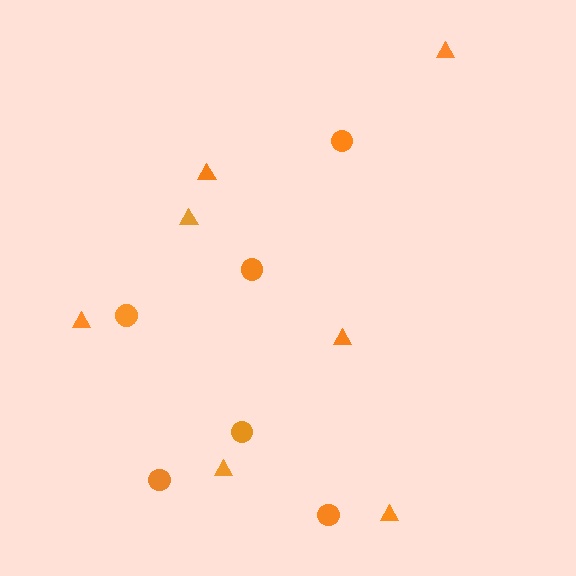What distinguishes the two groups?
There are 2 groups: one group of circles (6) and one group of triangles (7).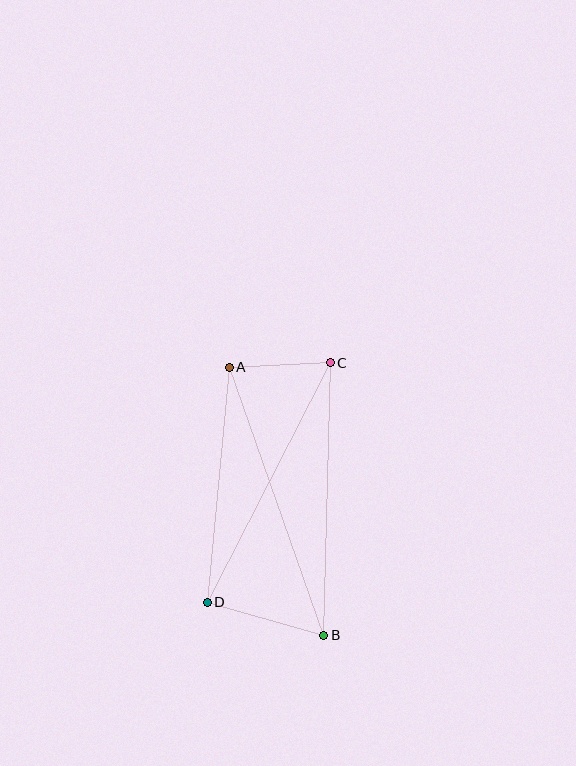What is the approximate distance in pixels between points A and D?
The distance between A and D is approximately 236 pixels.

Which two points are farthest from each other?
Points A and B are farthest from each other.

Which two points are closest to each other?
Points A and C are closest to each other.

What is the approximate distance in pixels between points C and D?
The distance between C and D is approximately 269 pixels.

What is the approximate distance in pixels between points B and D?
The distance between B and D is approximately 121 pixels.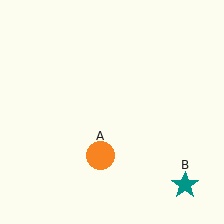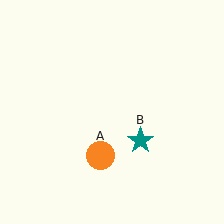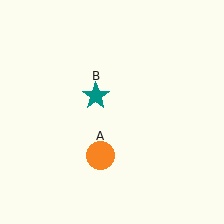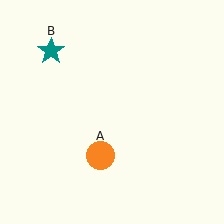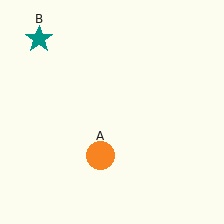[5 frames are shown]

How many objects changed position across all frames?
1 object changed position: teal star (object B).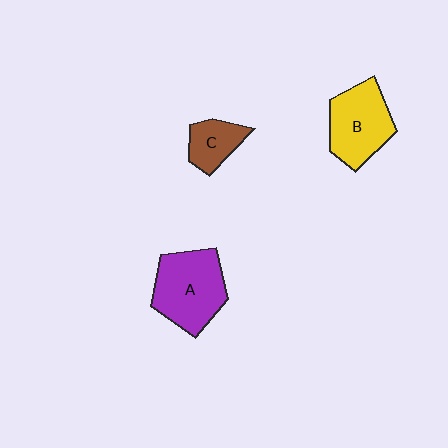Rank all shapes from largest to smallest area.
From largest to smallest: A (purple), B (yellow), C (brown).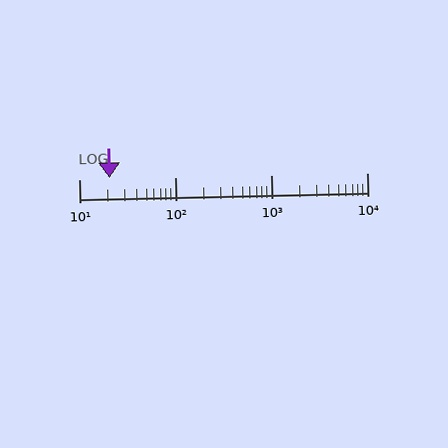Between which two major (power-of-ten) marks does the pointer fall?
The pointer is between 10 and 100.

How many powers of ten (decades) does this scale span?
The scale spans 3 decades, from 10 to 10000.